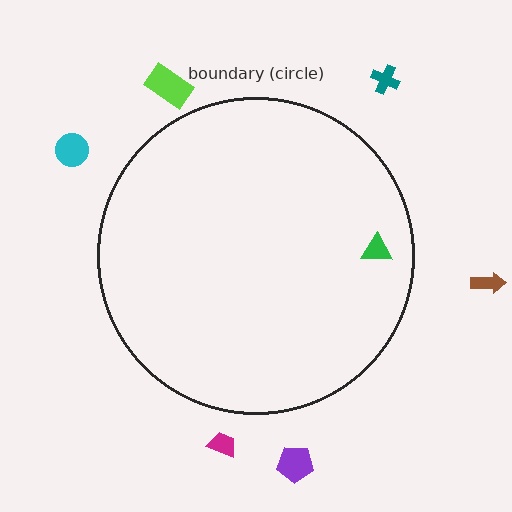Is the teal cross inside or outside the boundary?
Outside.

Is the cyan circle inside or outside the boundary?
Outside.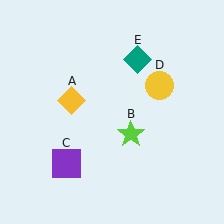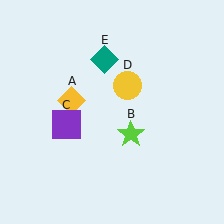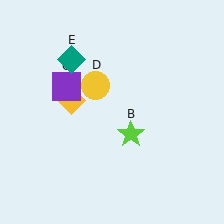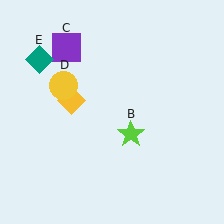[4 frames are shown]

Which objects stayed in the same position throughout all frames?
Yellow diamond (object A) and lime star (object B) remained stationary.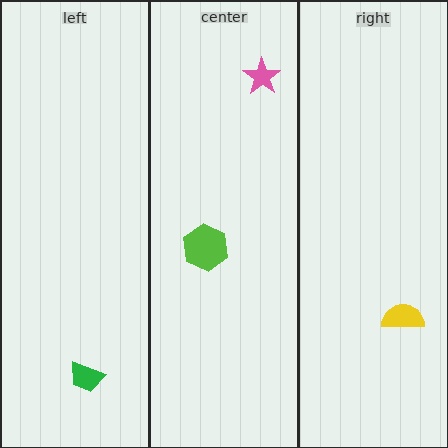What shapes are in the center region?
The lime hexagon, the pink star.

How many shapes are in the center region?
2.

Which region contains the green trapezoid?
The left region.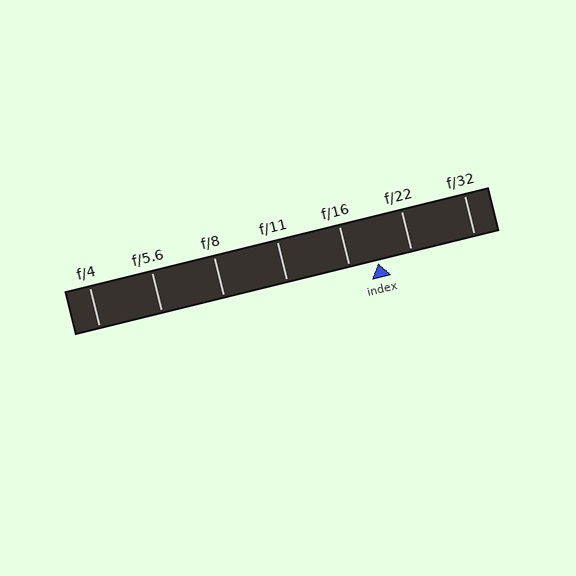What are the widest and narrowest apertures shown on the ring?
The widest aperture shown is f/4 and the narrowest is f/32.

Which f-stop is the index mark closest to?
The index mark is closest to f/16.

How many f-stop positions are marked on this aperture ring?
There are 7 f-stop positions marked.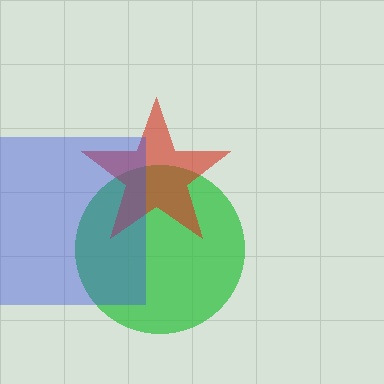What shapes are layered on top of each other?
The layered shapes are: a green circle, a red star, a blue square.